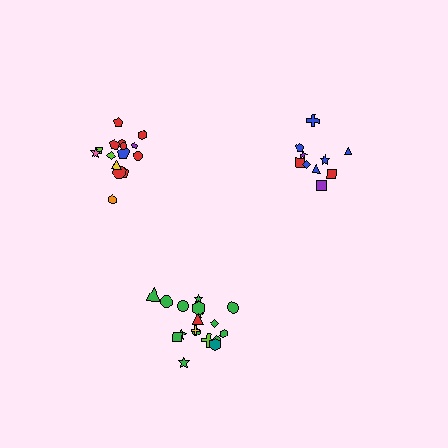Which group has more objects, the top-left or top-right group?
The top-left group.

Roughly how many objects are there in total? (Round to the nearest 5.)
Roughly 45 objects in total.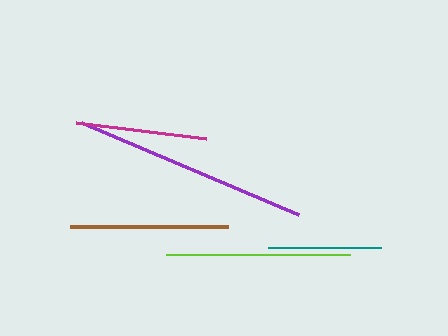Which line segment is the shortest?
The teal line is the shortest at approximately 113 pixels.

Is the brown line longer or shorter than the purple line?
The purple line is longer than the brown line.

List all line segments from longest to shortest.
From longest to shortest: purple, lime, brown, magenta, teal.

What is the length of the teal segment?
The teal segment is approximately 113 pixels long.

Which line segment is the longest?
The purple line is the longest at approximately 236 pixels.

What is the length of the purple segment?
The purple segment is approximately 236 pixels long.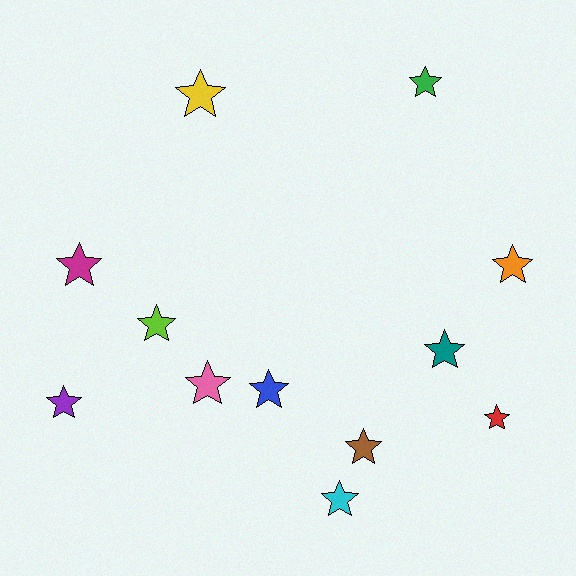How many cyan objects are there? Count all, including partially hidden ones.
There is 1 cyan object.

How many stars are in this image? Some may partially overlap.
There are 12 stars.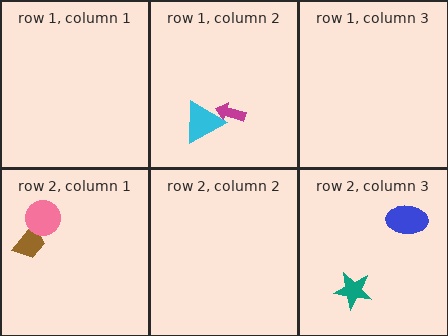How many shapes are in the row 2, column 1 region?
2.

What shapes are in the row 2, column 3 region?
The teal star, the blue ellipse.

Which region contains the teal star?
The row 2, column 3 region.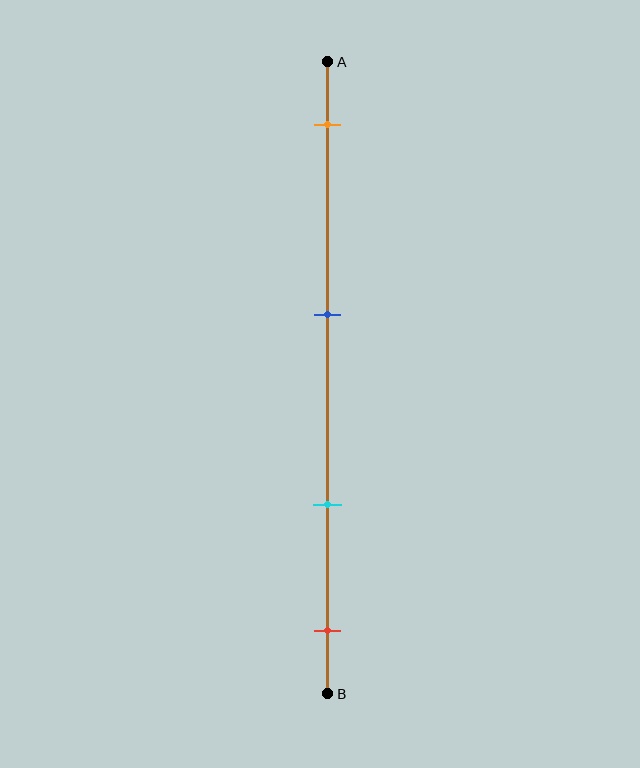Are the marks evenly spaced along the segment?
No, the marks are not evenly spaced.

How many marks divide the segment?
There are 4 marks dividing the segment.